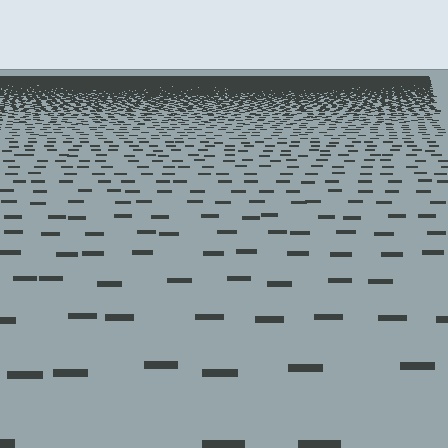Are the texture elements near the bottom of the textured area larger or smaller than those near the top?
Larger. Near the bottom, elements are closer to the viewer and appear at a bigger on-screen size.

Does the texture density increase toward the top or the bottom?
Density increases toward the top.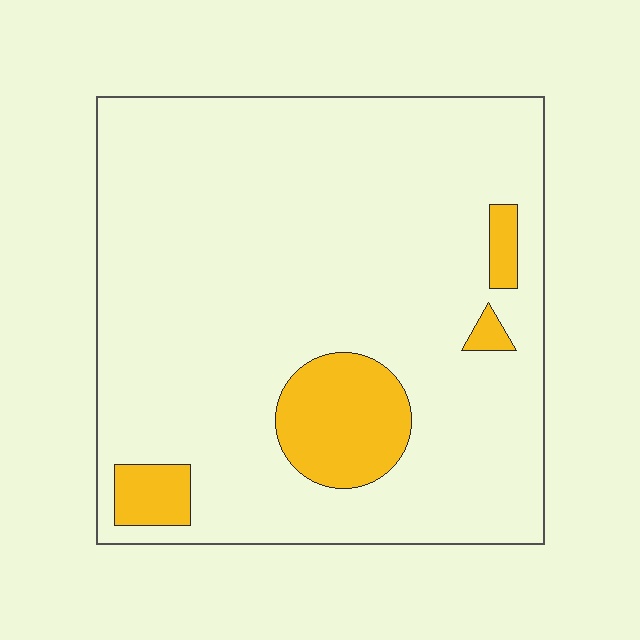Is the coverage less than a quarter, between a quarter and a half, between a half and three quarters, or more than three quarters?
Less than a quarter.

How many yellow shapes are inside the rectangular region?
4.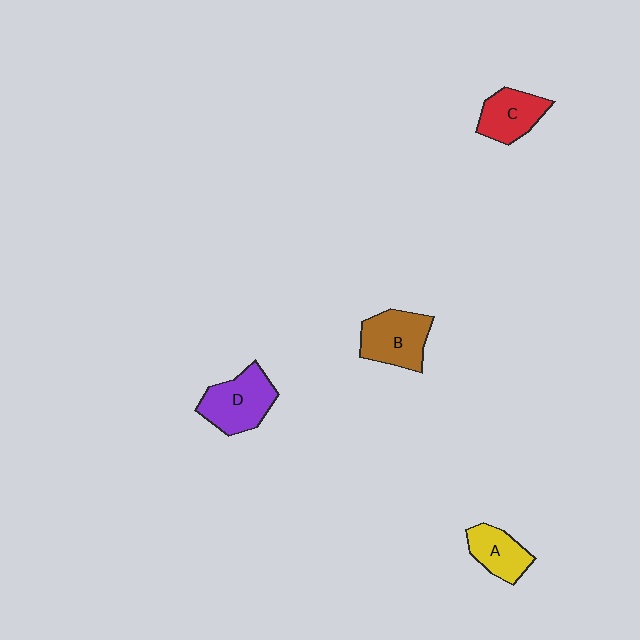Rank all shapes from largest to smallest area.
From largest to smallest: D (purple), B (brown), C (red), A (yellow).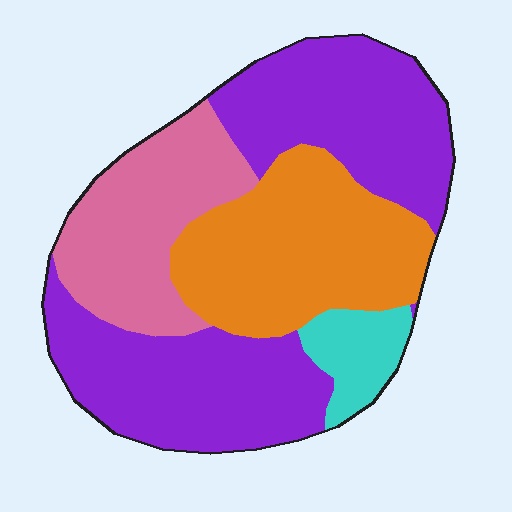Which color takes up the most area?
Purple, at roughly 45%.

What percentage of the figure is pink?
Pink takes up about one fifth (1/5) of the figure.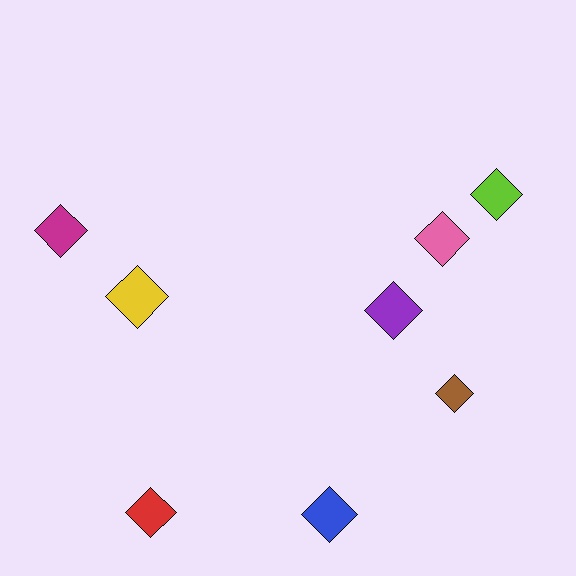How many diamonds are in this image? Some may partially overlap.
There are 8 diamonds.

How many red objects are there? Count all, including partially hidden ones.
There is 1 red object.